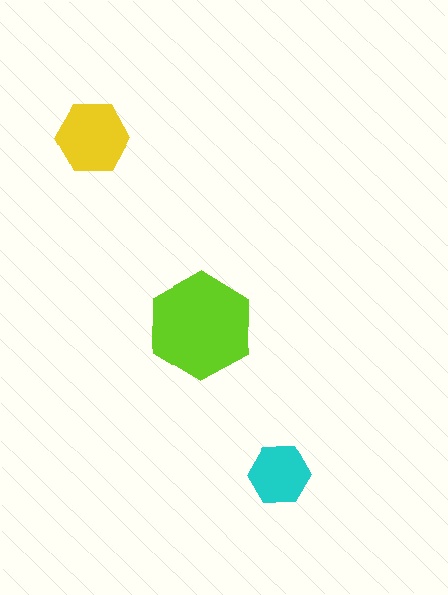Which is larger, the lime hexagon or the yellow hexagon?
The lime one.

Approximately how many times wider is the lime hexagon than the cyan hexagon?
About 1.5 times wider.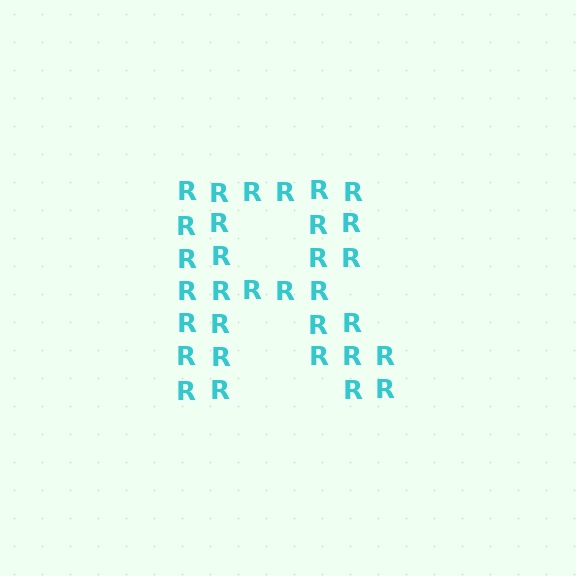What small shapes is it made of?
It is made of small letter R's.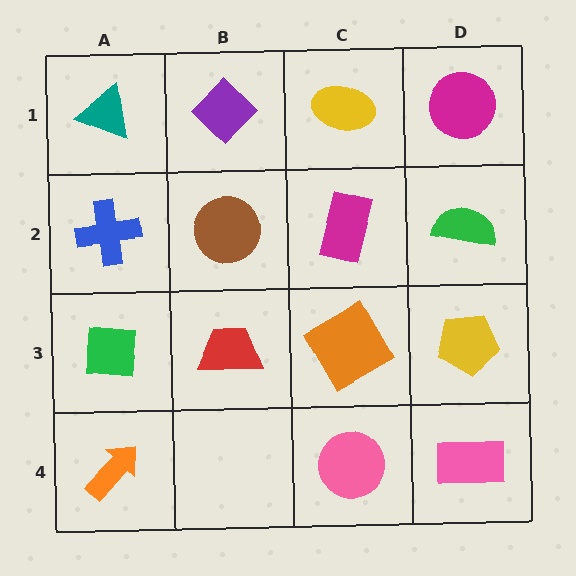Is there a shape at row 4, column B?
No, that cell is empty.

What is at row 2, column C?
A magenta rectangle.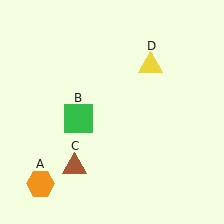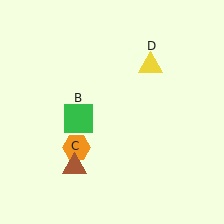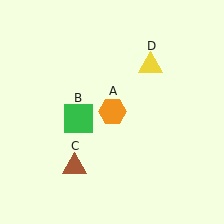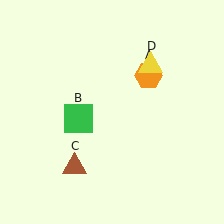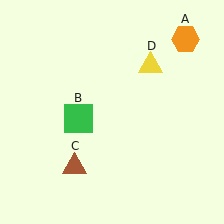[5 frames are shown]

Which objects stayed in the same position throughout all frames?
Green square (object B) and brown triangle (object C) and yellow triangle (object D) remained stationary.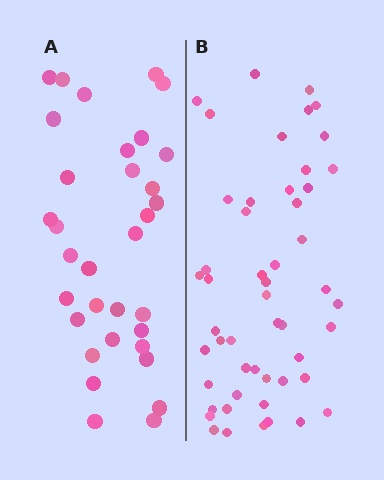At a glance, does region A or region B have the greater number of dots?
Region B (the right region) has more dots.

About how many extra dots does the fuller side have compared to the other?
Region B has approximately 20 more dots than region A.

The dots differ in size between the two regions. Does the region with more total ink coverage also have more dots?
No. Region A has more total ink coverage because its dots are larger, but region B actually contains more individual dots. Total area can be misleading — the number of items is what matters here.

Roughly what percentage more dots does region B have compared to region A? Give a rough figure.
About 55% more.